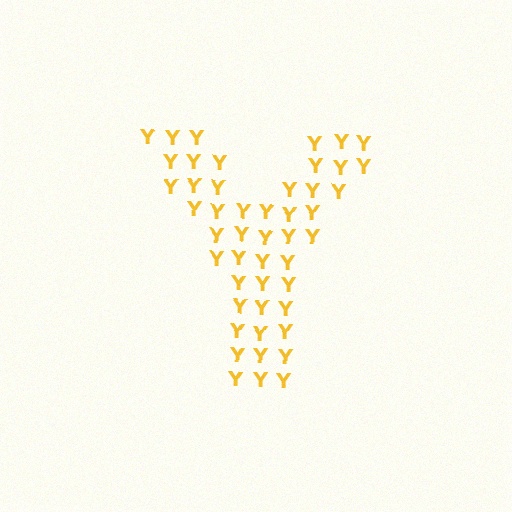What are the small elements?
The small elements are letter Y's.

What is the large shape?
The large shape is the letter Y.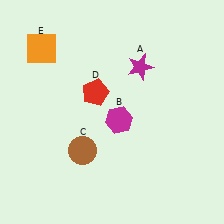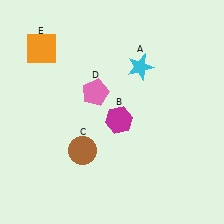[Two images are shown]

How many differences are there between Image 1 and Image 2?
There are 2 differences between the two images.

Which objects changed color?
A changed from magenta to cyan. D changed from red to pink.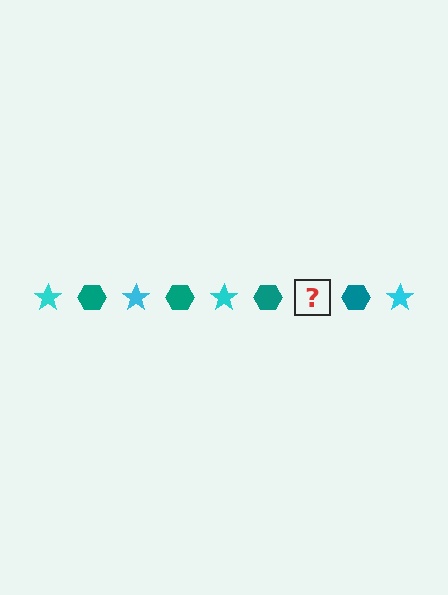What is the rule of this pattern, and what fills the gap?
The rule is that the pattern alternates between cyan star and teal hexagon. The gap should be filled with a cyan star.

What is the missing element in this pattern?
The missing element is a cyan star.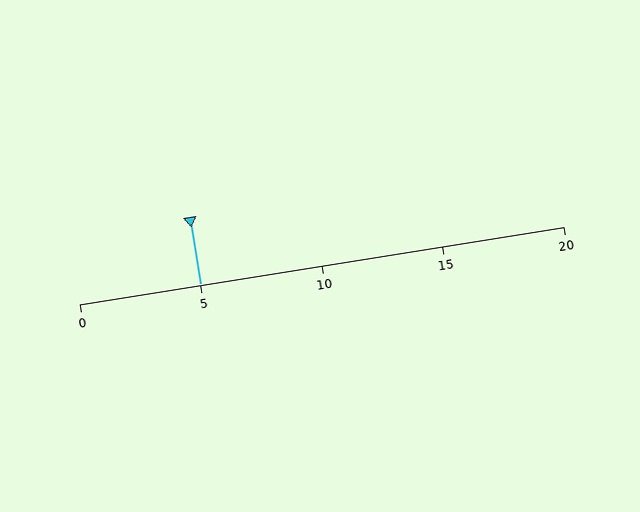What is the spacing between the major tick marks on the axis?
The major ticks are spaced 5 apart.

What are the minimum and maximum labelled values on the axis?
The axis runs from 0 to 20.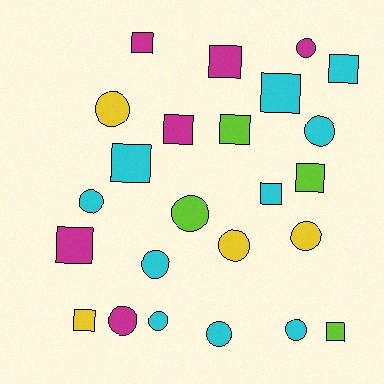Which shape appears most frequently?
Square, with 12 objects.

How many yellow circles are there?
There are 3 yellow circles.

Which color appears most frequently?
Cyan, with 10 objects.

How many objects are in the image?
There are 24 objects.